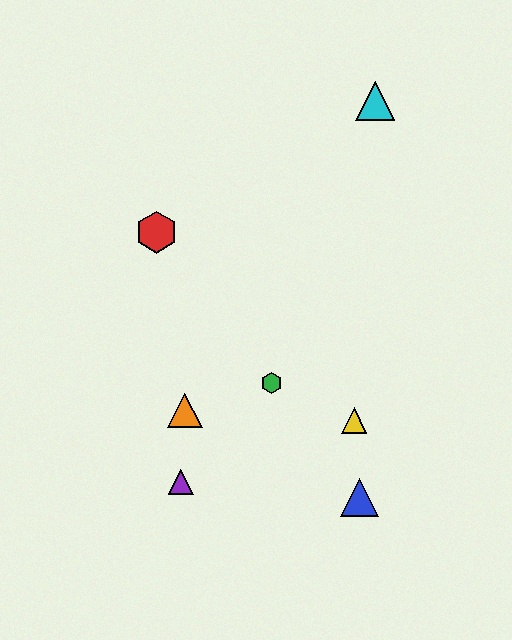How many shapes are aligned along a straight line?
3 shapes (the red hexagon, the blue triangle, the green hexagon) are aligned along a straight line.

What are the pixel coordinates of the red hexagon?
The red hexagon is at (156, 232).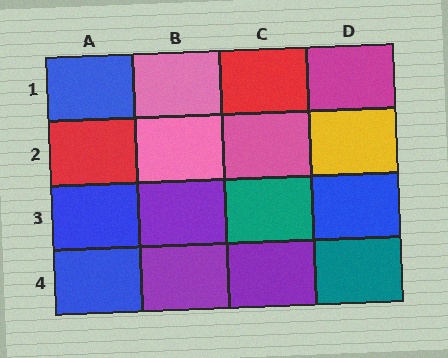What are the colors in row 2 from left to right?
Red, pink, pink, yellow.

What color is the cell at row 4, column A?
Blue.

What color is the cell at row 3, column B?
Purple.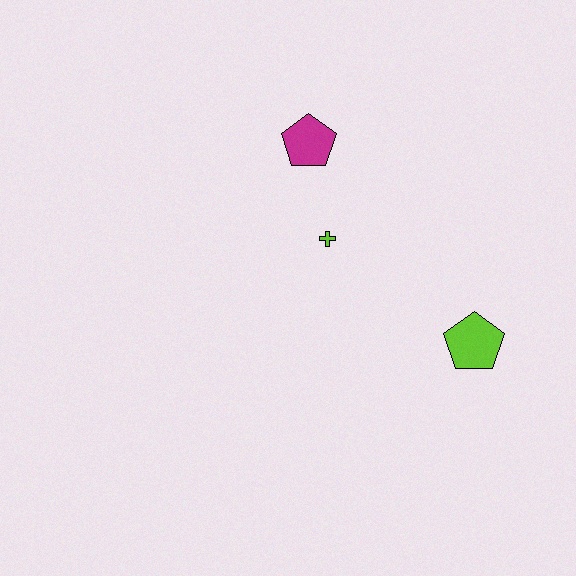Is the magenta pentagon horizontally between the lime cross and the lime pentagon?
No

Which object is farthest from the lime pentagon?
The magenta pentagon is farthest from the lime pentagon.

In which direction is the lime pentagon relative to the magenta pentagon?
The lime pentagon is below the magenta pentagon.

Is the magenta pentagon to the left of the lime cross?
Yes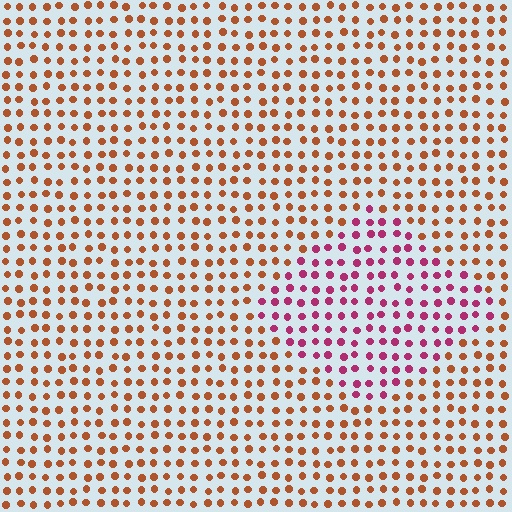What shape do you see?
I see a diamond.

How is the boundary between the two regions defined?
The boundary is defined purely by a slight shift in hue (about 49 degrees). Spacing, size, and orientation are identical on both sides.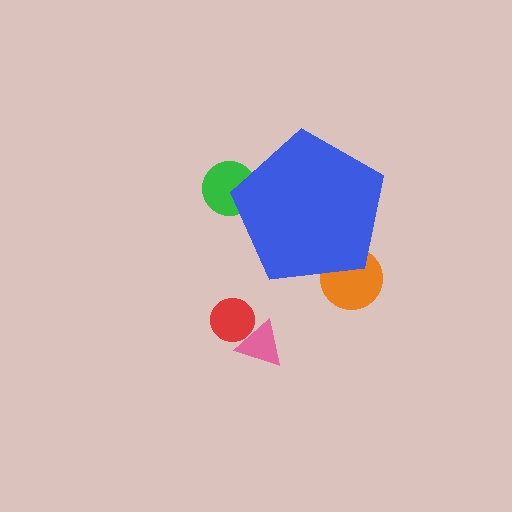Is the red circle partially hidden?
No, the red circle is fully visible.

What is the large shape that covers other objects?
A blue pentagon.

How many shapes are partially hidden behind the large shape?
2 shapes are partially hidden.